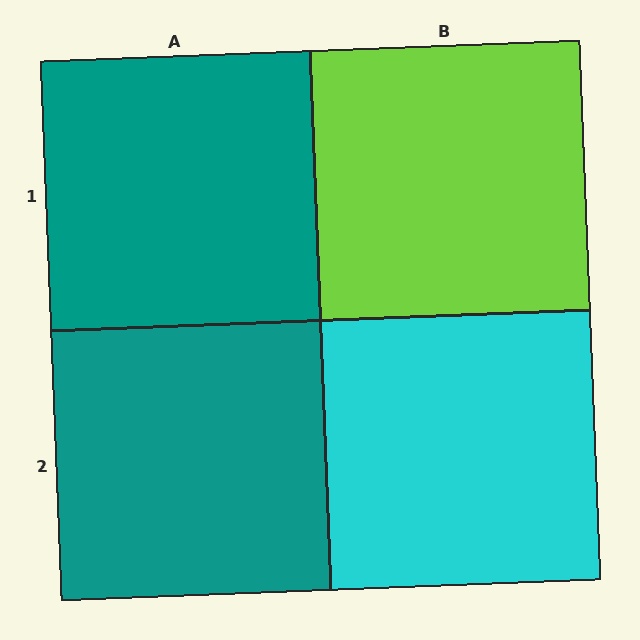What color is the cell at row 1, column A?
Teal.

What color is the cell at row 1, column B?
Lime.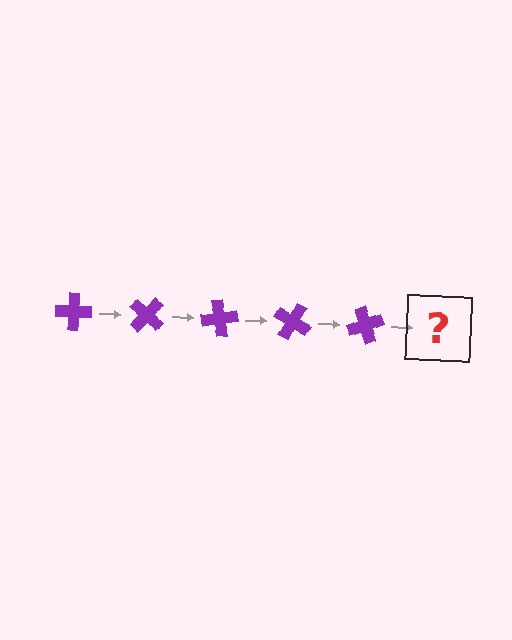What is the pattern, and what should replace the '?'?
The pattern is that the cross rotates 40 degrees each step. The '?' should be a purple cross rotated 200 degrees.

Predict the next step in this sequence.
The next step is a purple cross rotated 200 degrees.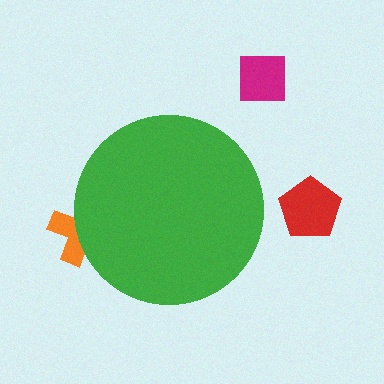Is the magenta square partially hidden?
No, the magenta square is fully visible.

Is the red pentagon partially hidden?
No, the red pentagon is fully visible.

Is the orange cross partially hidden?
Yes, the orange cross is partially hidden behind the green circle.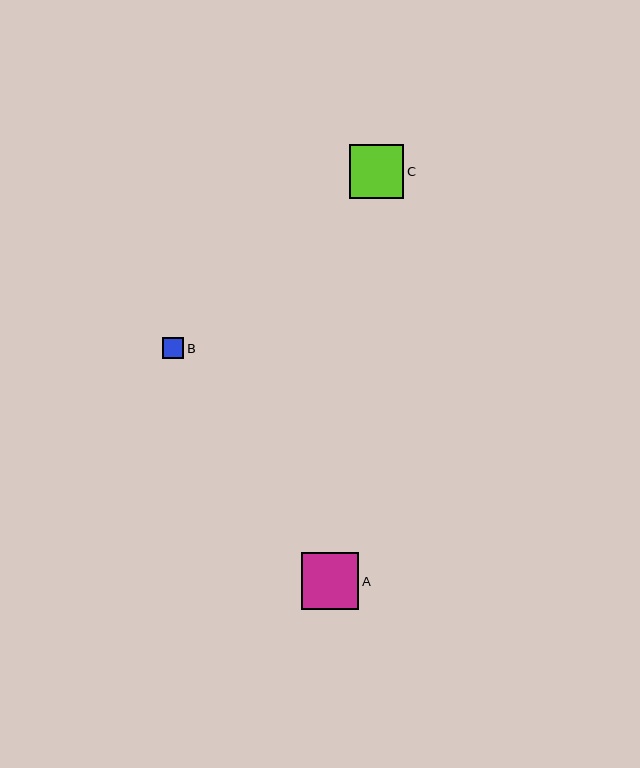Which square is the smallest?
Square B is the smallest with a size of approximately 21 pixels.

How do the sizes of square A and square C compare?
Square A and square C are approximately the same size.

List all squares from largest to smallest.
From largest to smallest: A, C, B.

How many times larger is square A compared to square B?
Square A is approximately 2.7 times the size of square B.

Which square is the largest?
Square A is the largest with a size of approximately 57 pixels.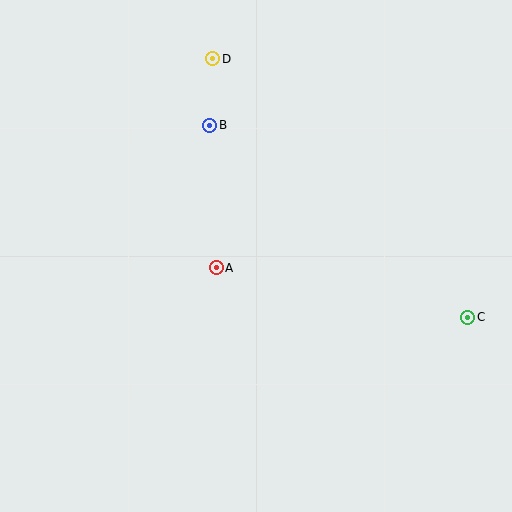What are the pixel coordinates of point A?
Point A is at (216, 268).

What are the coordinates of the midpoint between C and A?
The midpoint between C and A is at (342, 292).